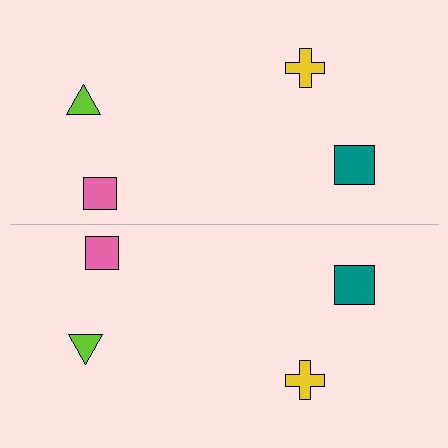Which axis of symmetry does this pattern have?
The pattern has a horizontal axis of symmetry running through the center of the image.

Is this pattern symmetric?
Yes, this pattern has bilateral (reflection) symmetry.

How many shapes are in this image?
There are 8 shapes in this image.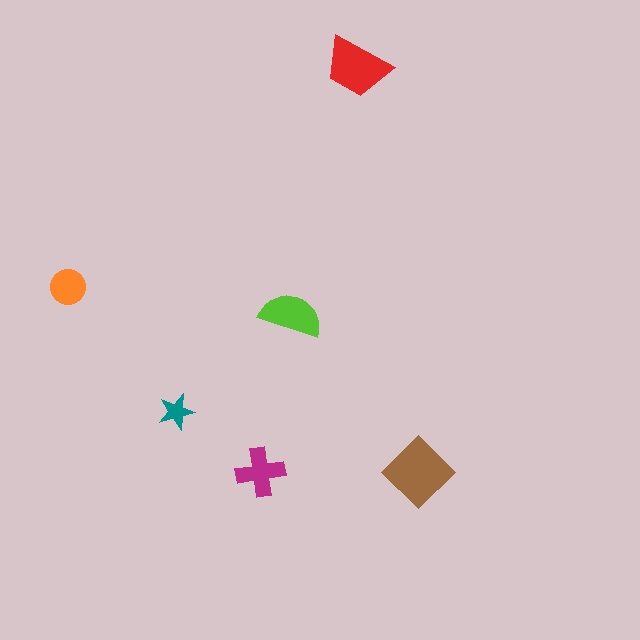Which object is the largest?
The brown diamond.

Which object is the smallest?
The teal star.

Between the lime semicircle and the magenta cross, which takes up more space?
The lime semicircle.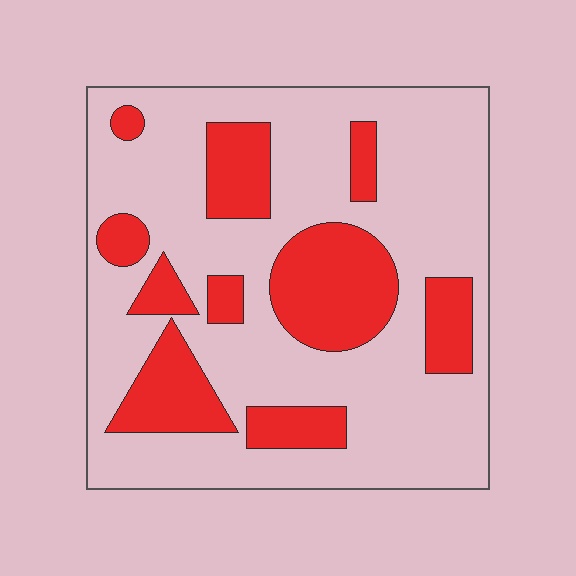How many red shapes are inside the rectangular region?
10.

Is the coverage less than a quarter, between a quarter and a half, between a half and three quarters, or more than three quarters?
Between a quarter and a half.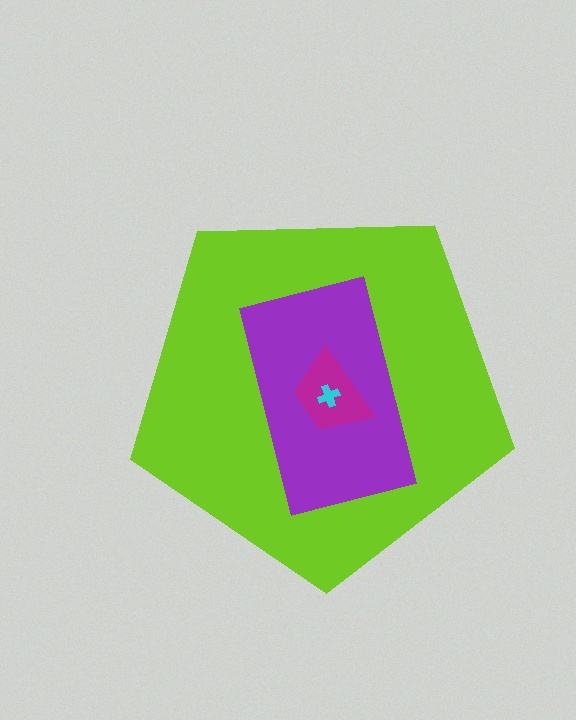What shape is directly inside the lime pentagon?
The purple rectangle.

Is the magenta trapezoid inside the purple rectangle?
Yes.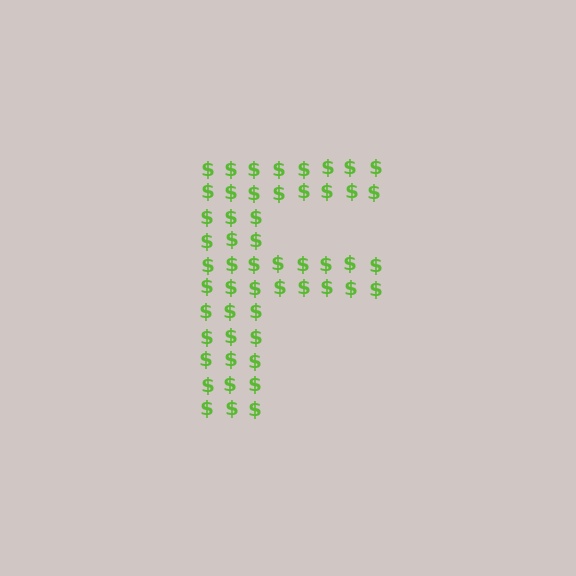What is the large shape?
The large shape is the letter F.